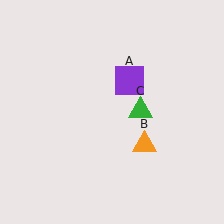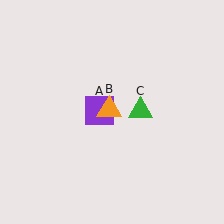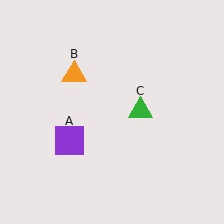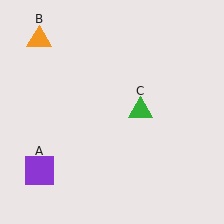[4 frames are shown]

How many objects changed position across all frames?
2 objects changed position: purple square (object A), orange triangle (object B).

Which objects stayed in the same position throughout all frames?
Green triangle (object C) remained stationary.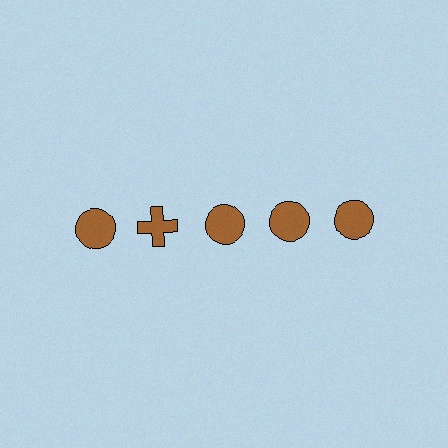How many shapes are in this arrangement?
There are 5 shapes arranged in a grid pattern.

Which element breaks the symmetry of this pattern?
The brown cross in the top row, second from left column breaks the symmetry. All other shapes are brown circles.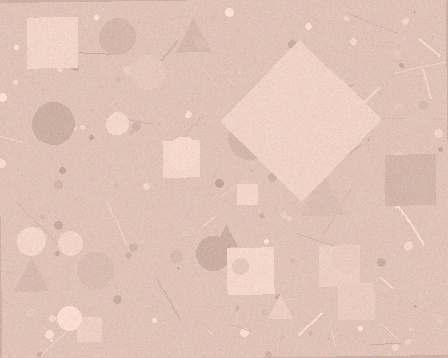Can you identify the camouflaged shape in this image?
The camouflaged shape is a diamond.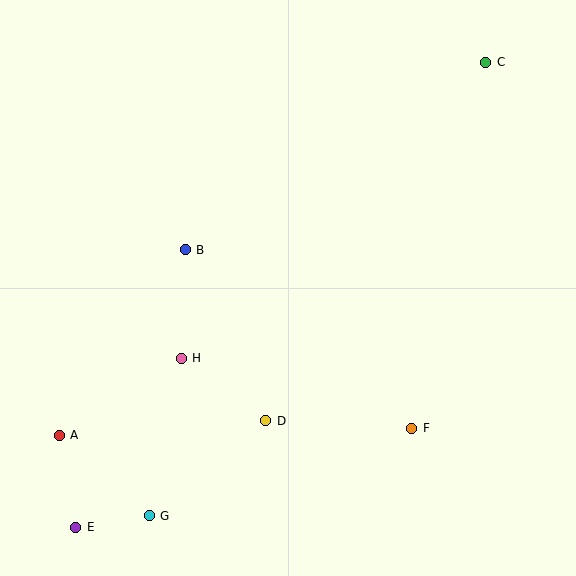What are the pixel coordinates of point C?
Point C is at (486, 62).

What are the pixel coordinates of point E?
Point E is at (76, 527).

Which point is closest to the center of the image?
Point B at (185, 250) is closest to the center.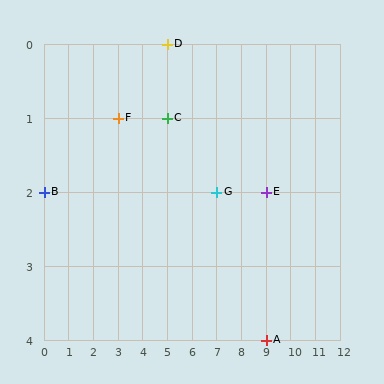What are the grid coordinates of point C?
Point C is at grid coordinates (5, 1).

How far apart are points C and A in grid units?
Points C and A are 4 columns and 3 rows apart (about 5.0 grid units diagonally).